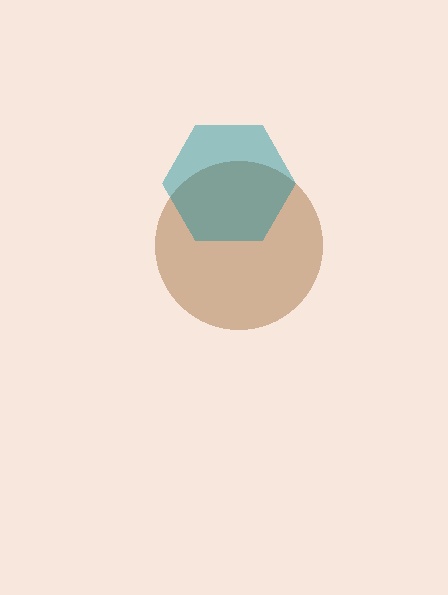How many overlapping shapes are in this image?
There are 2 overlapping shapes in the image.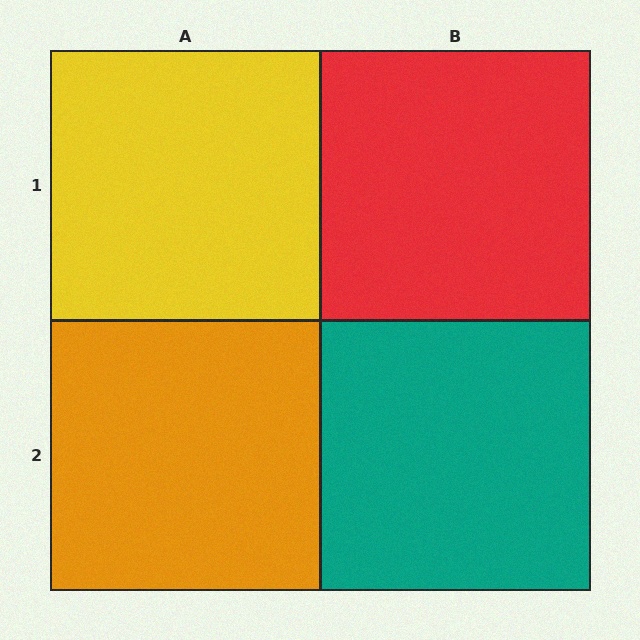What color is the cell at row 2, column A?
Orange.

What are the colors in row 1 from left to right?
Yellow, red.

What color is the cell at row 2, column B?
Teal.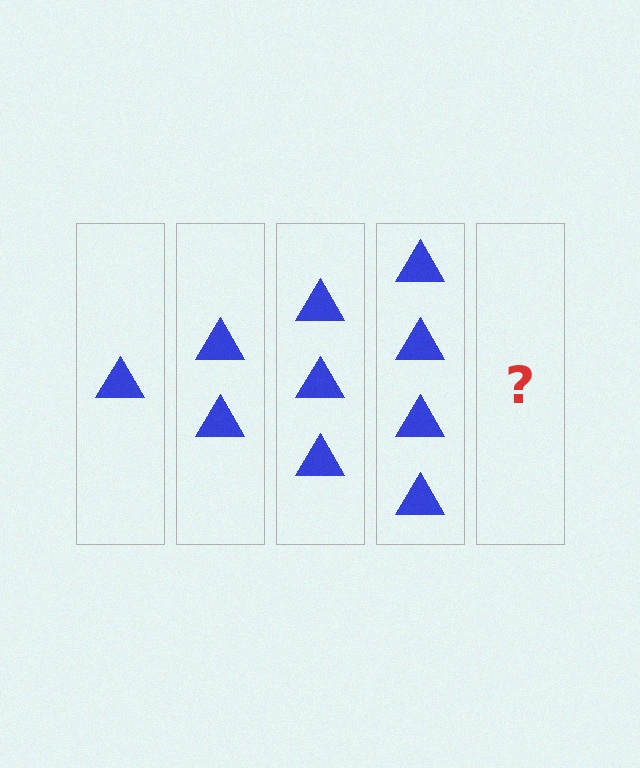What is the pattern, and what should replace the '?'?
The pattern is that each step adds one more triangle. The '?' should be 5 triangles.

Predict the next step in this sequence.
The next step is 5 triangles.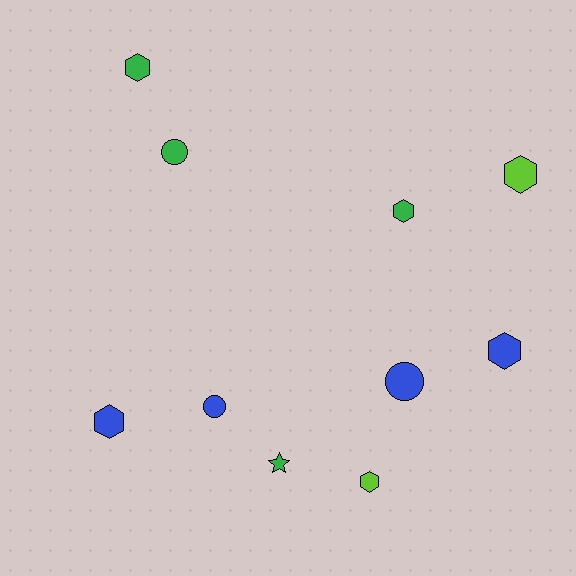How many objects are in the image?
There are 10 objects.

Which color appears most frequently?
Blue, with 4 objects.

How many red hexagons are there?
There are no red hexagons.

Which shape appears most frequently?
Hexagon, with 6 objects.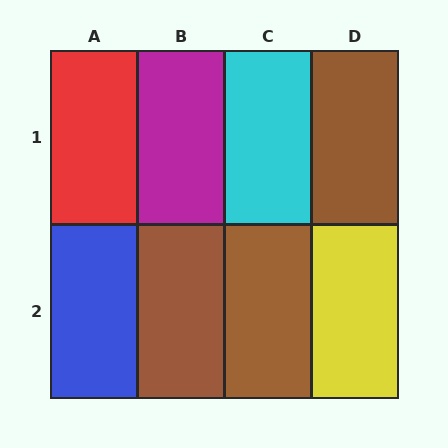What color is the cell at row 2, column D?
Yellow.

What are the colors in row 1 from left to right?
Red, magenta, cyan, brown.